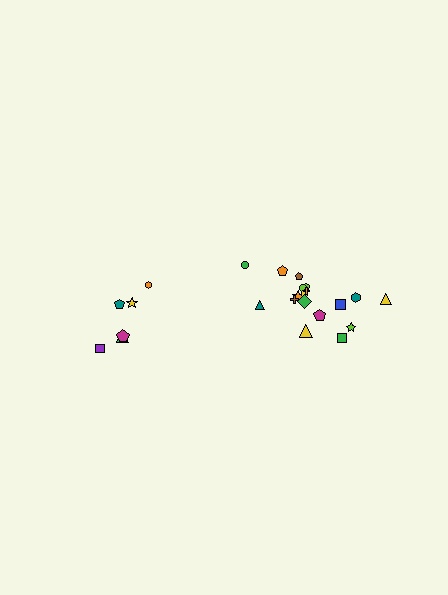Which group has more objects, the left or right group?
The right group.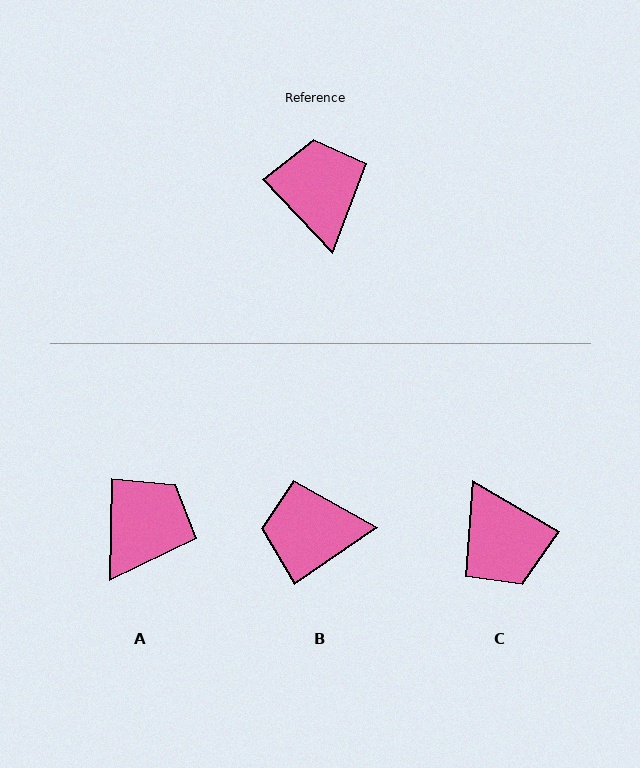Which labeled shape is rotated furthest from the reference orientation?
C, about 164 degrees away.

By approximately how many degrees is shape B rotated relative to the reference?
Approximately 81 degrees counter-clockwise.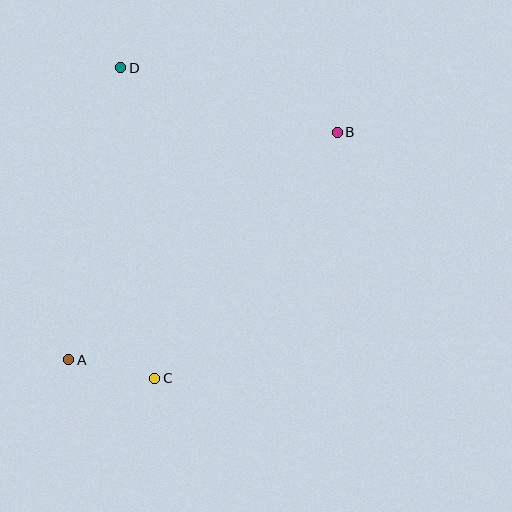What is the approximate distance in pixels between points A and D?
The distance between A and D is approximately 296 pixels.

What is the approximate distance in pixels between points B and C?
The distance between B and C is approximately 306 pixels.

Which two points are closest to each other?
Points A and C are closest to each other.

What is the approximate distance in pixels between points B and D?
The distance between B and D is approximately 226 pixels.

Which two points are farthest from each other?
Points A and B are farthest from each other.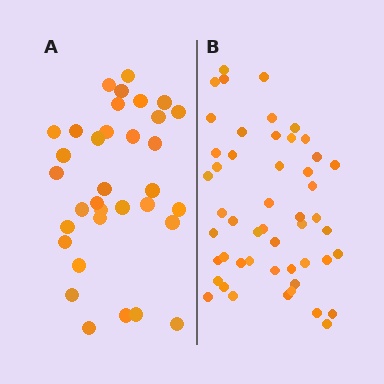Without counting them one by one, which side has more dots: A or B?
Region B (the right region) has more dots.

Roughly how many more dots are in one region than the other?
Region B has approximately 15 more dots than region A.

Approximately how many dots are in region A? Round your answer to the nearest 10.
About 30 dots. (The exact count is 34, which rounds to 30.)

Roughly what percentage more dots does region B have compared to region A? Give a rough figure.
About 45% more.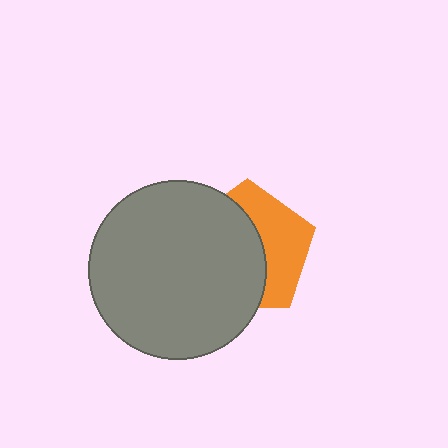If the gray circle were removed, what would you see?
You would see the complete orange pentagon.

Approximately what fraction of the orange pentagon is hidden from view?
Roughly 58% of the orange pentagon is hidden behind the gray circle.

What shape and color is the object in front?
The object in front is a gray circle.